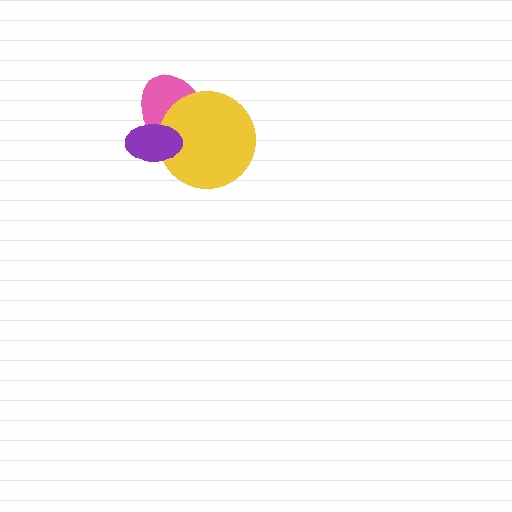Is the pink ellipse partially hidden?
Yes, it is partially covered by another shape.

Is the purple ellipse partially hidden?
No, no other shape covers it.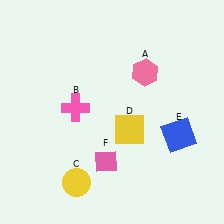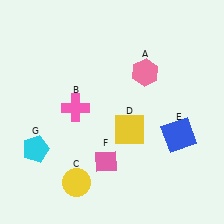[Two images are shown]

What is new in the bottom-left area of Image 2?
A cyan pentagon (G) was added in the bottom-left area of Image 2.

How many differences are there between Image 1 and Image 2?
There is 1 difference between the two images.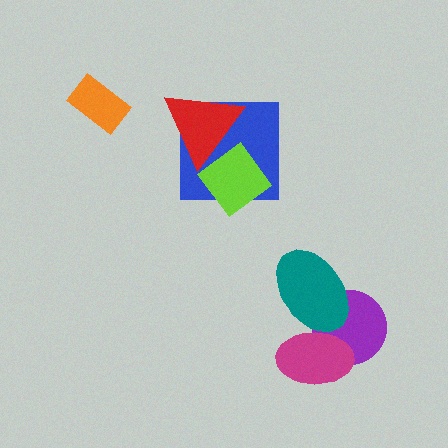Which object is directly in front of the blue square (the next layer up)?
The red triangle is directly in front of the blue square.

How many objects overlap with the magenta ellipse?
2 objects overlap with the magenta ellipse.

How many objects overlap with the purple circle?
2 objects overlap with the purple circle.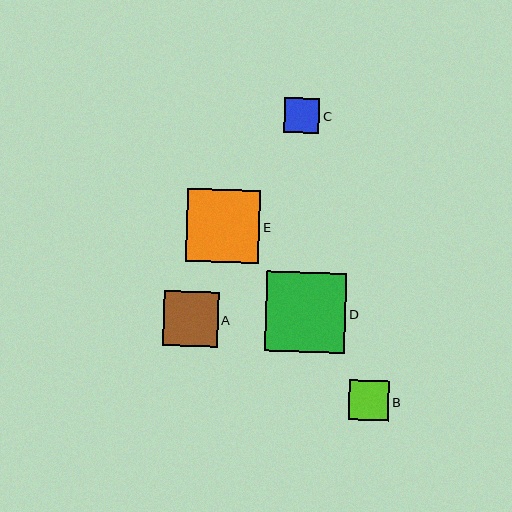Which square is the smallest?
Square C is the smallest with a size of approximately 35 pixels.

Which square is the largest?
Square D is the largest with a size of approximately 80 pixels.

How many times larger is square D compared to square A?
Square D is approximately 1.5 times the size of square A.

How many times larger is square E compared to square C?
Square E is approximately 2.1 times the size of square C.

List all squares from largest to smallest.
From largest to smallest: D, E, A, B, C.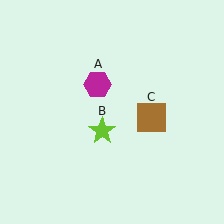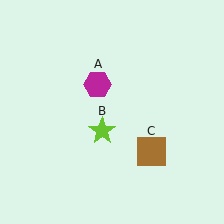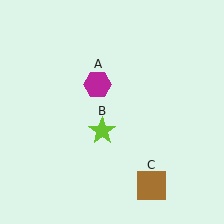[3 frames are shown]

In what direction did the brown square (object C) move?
The brown square (object C) moved down.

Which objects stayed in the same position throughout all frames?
Magenta hexagon (object A) and lime star (object B) remained stationary.